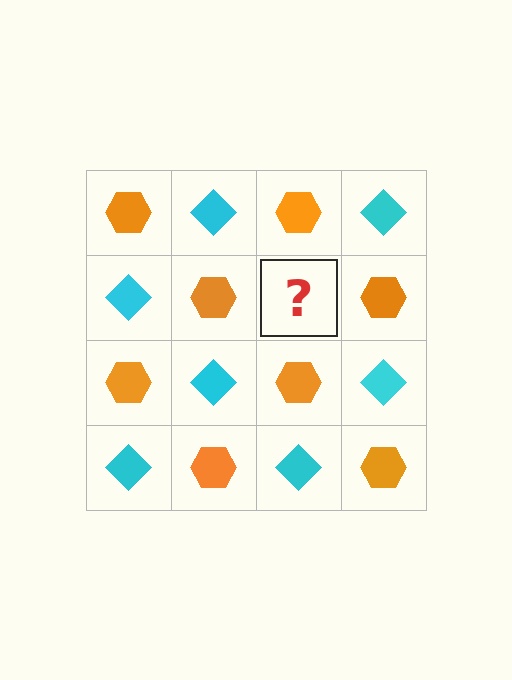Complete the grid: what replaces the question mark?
The question mark should be replaced with a cyan diamond.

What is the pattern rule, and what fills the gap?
The rule is that it alternates orange hexagon and cyan diamond in a checkerboard pattern. The gap should be filled with a cyan diamond.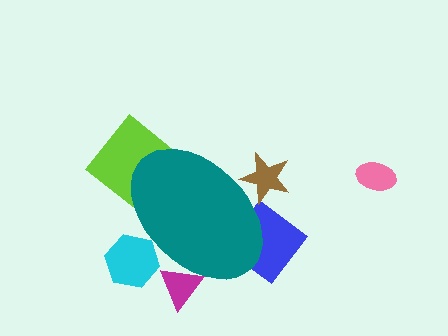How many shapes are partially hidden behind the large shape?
5 shapes are partially hidden.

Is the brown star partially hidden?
Yes, the brown star is partially hidden behind the teal ellipse.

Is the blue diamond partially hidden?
Yes, the blue diamond is partially hidden behind the teal ellipse.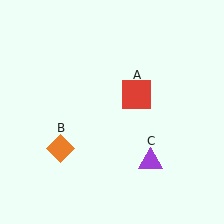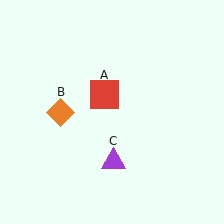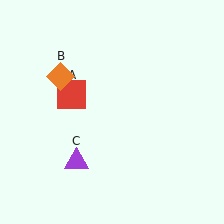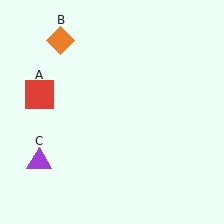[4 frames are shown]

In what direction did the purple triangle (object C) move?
The purple triangle (object C) moved left.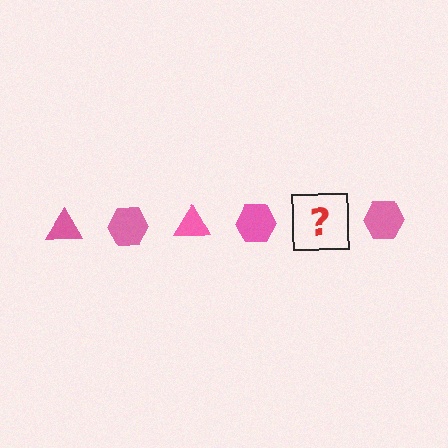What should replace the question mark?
The question mark should be replaced with a pink triangle.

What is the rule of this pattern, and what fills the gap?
The rule is that the pattern cycles through triangle, hexagon shapes in pink. The gap should be filled with a pink triangle.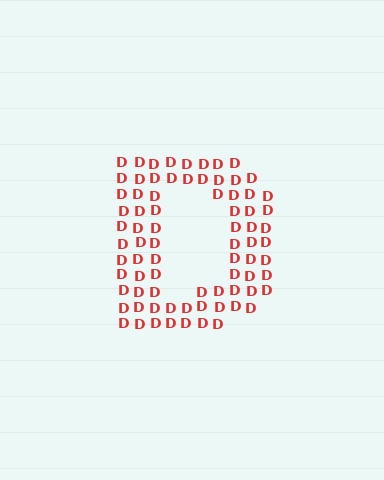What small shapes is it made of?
It is made of small letter D's.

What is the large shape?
The large shape is the letter D.